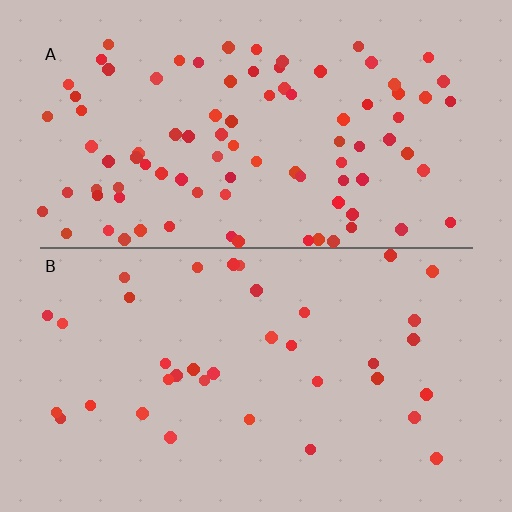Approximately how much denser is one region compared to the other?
Approximately 2.6× — region A over region B.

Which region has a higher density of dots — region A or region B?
A (the top).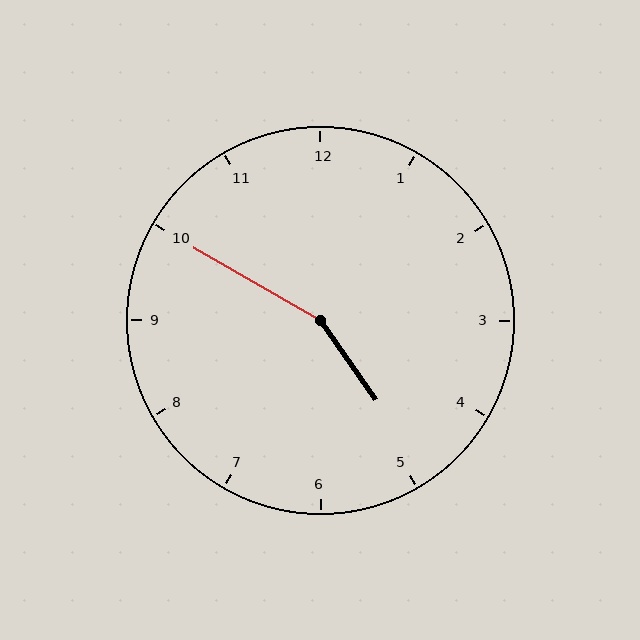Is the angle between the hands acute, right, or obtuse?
It is obtuse.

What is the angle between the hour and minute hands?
Approximately 155 degrees.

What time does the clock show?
4:50.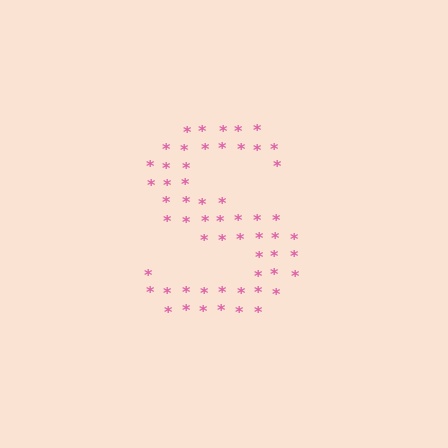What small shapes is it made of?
It is made of small asterisks.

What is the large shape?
The large shape is the letter S.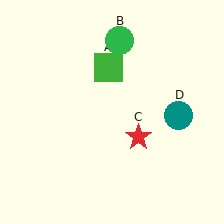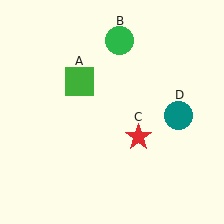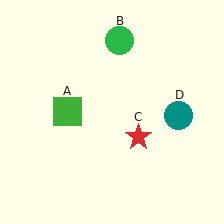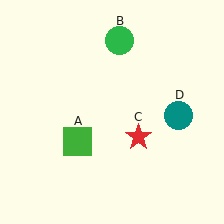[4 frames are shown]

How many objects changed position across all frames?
1 object changed position: green square (object A).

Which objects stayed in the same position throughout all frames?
Green circle (object B) and red star (object C) and teal circle (object D) remained stationary.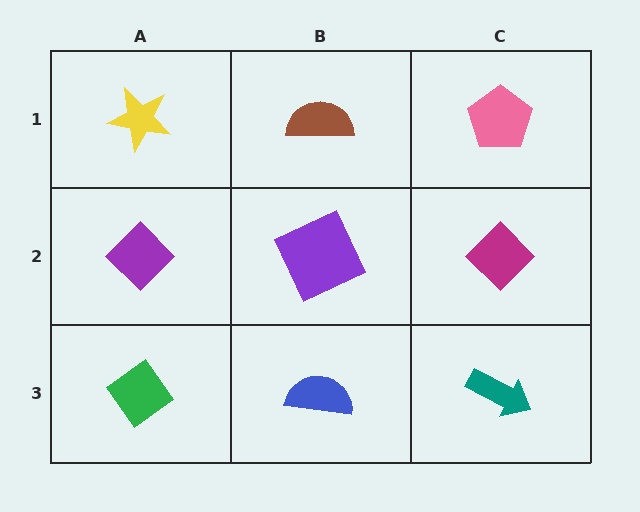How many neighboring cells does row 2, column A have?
3.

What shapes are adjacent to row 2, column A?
A yellow star (row 1, column A), a green diamond (row 3, column A), a purple square (row 2, column B).